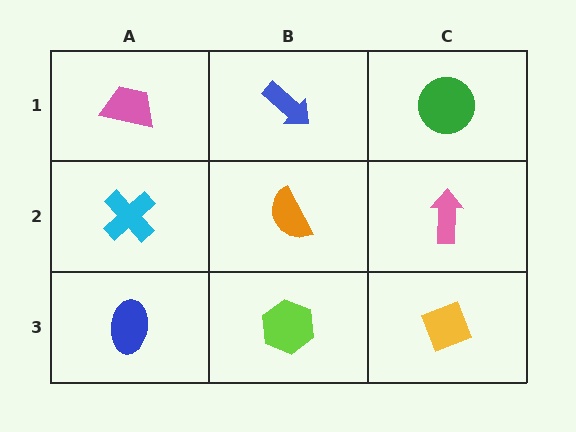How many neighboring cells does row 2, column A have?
3.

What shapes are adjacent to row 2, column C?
A green circle (row 1, column C), a yellow diamond (row 3, column C), an orange semicircle (row 2, column B).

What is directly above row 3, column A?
A cyan cross.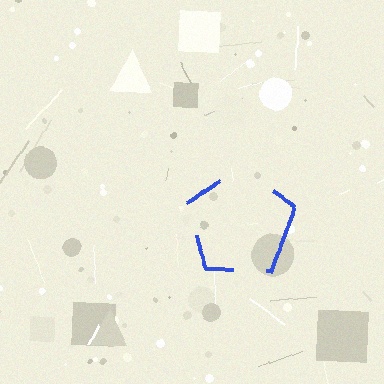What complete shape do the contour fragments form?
The contour fragments form a pentagon.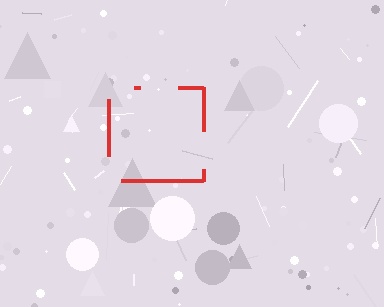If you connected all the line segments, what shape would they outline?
They would outline a square.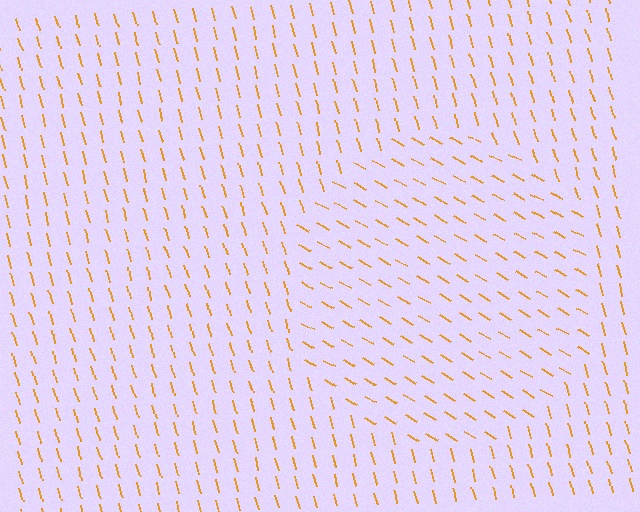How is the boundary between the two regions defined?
The boundary is defined purely by a change in line orientation (approximately 45 degrees difference). All lines are the same color and thickness.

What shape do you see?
I see a circle.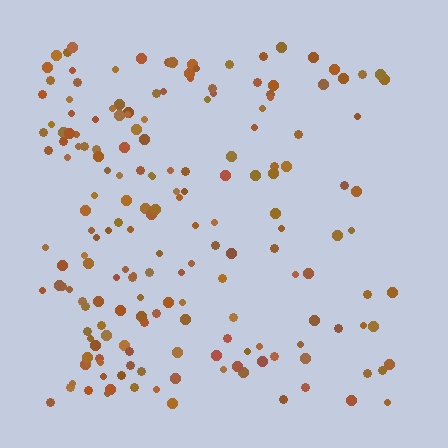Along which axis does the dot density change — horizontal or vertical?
Horizontal.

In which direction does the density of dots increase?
From right to left, with the left side densest.